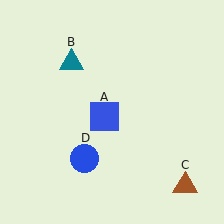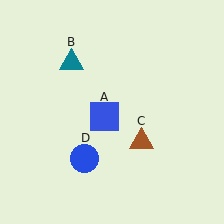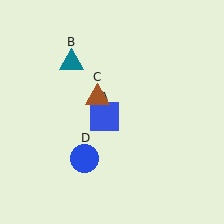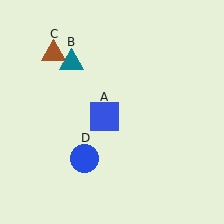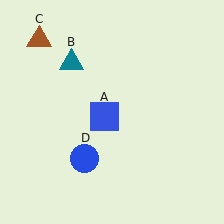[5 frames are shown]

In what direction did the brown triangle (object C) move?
The brown triangle (object C) moved up and to the left.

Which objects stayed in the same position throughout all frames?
Blue square (object A) and teal triangle (object B) and blue circle (object D) remained stationary.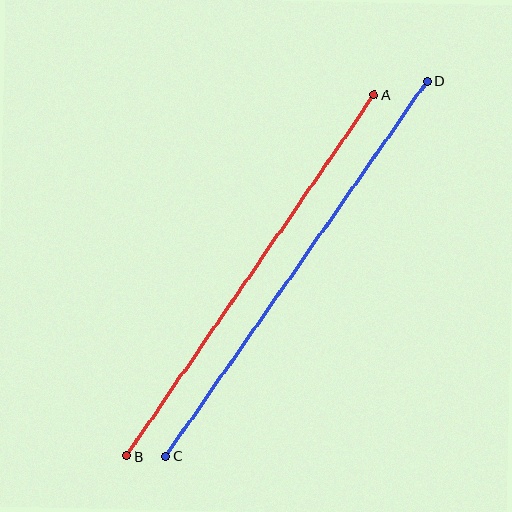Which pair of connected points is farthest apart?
Points C and D are farthest apart.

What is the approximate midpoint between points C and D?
The midpoint is at approximately (296, 268) pixels.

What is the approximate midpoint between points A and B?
The midpoint is at approximately (250, 275) pixels.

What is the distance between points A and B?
The distance is approximately 438 pixels.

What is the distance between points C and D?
The distance is approximately 458 pixels.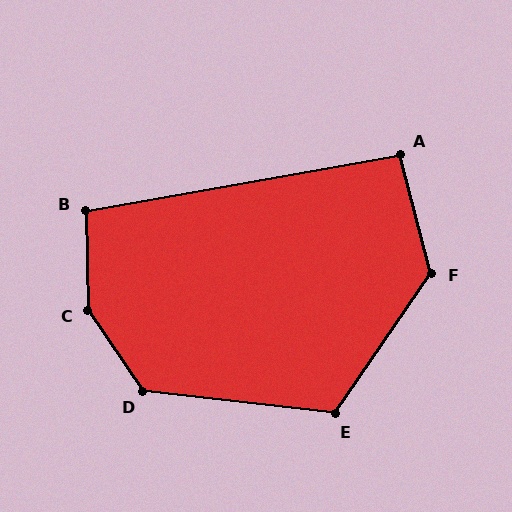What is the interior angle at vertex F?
Approximately 131 degrees (obtuse).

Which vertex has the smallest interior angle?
A, at approximately 94 degrees.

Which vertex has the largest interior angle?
C, at approximately 148 degrees.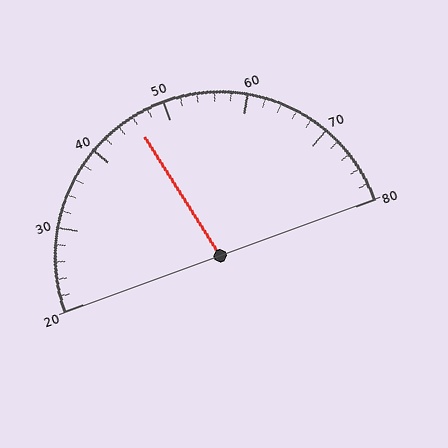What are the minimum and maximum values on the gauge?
The gauge ranges from 20 to 80.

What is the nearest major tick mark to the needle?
The nearest major tick mark is 50.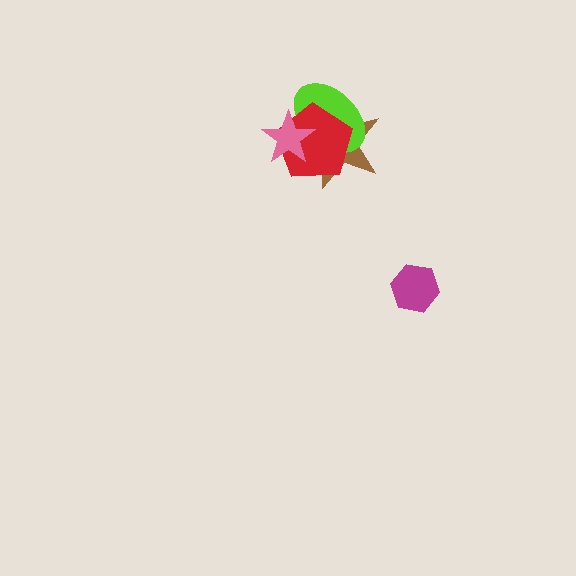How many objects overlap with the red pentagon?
3 objects overlap with the red pentagon.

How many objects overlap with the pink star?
3 objects overlap with the pink star.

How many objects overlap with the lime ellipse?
3 objects overlap with the lime ellipse.